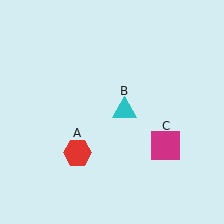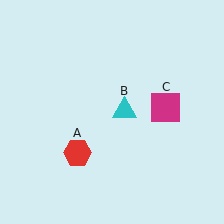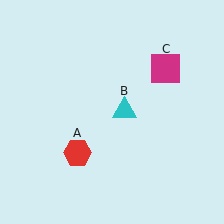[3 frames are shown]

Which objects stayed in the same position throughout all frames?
Red hexagon (object A) and cyan triangle (object B) remained stationary.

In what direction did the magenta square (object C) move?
The magenta square (object C) moved up.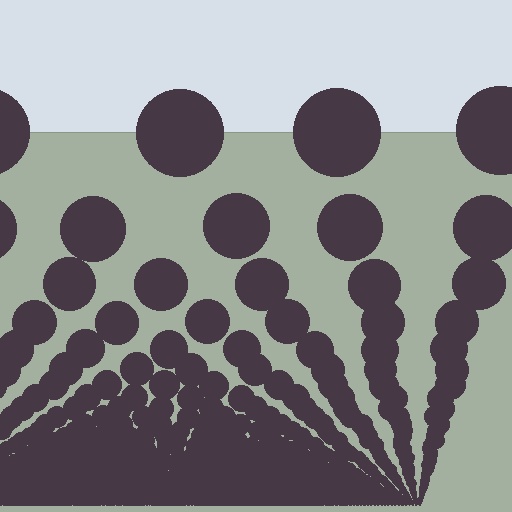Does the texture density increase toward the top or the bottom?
Density increases toward the bottom.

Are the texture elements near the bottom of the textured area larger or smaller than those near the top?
Smaller. The gradient is inverted — elements near the bottom are smaller and denser.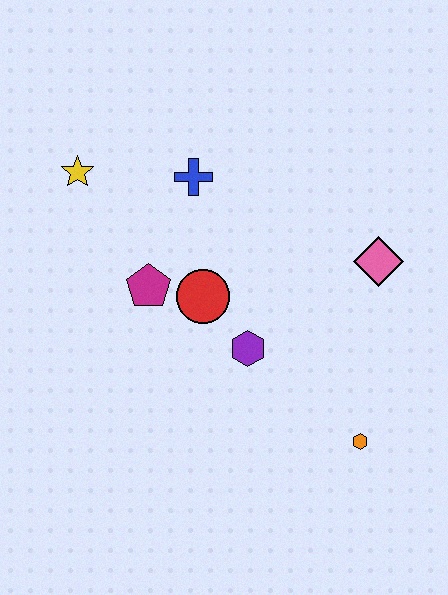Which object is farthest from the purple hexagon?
The yellow star is farthest from the purple hexagon.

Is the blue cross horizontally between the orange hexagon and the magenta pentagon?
Yes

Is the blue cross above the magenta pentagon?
Yes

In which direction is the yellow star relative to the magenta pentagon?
The yellow star is above the magenta pentagon.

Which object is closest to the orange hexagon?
The purple hexagon is closest to the orange hexagon.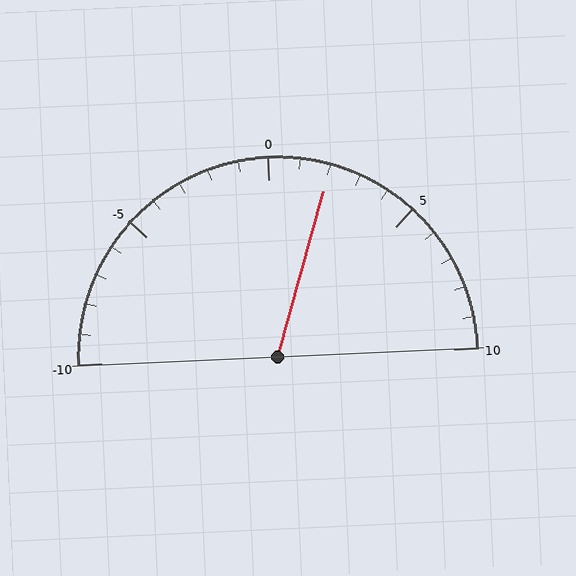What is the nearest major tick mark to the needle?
The nearest major tick mark is 0.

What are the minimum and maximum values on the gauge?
The gauge ranges from -10 to 10.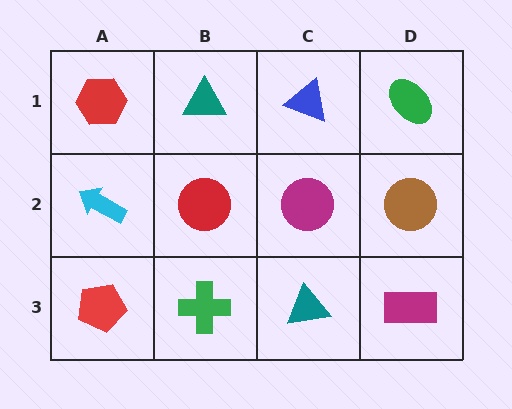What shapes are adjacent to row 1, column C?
A magenta circle (row 2, column C), a teal triangle (row 1, column B), a green ellipse (row 1, column D).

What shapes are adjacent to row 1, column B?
A red circle (row 2, column B), a red hexagon (row 1, column A), a blue triangle (row 1, column C).